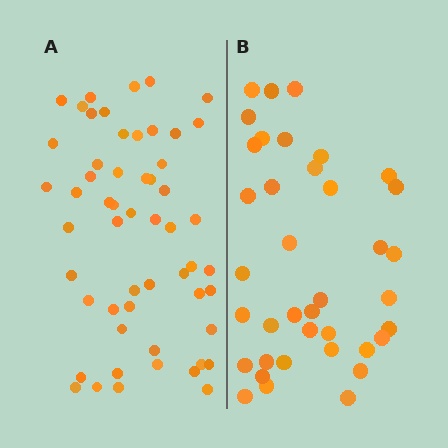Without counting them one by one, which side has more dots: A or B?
Region A (the left region) has more dots.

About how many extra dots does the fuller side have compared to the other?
Region A has approximately 15 more dots than region B.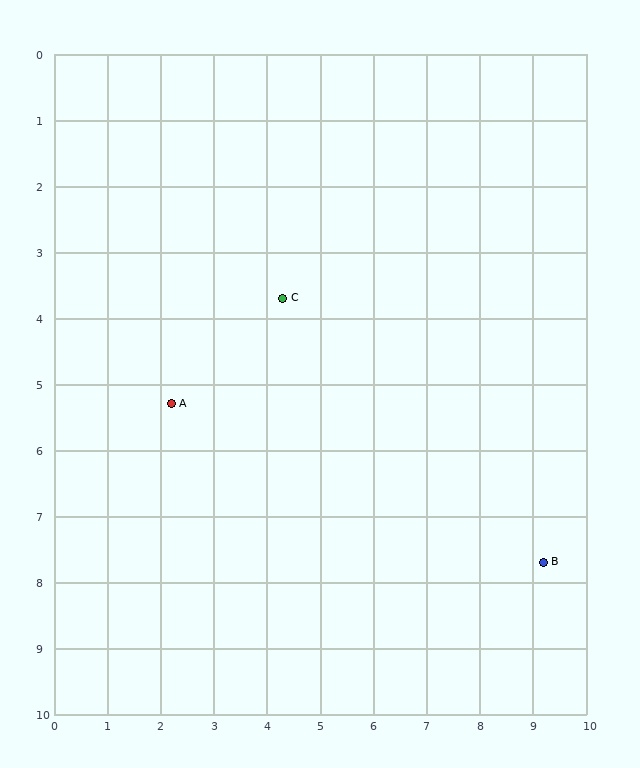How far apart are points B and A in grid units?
Points B and A are about 7.4 grid units apart.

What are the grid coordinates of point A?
Point A is at approximately (2.2, 5.3).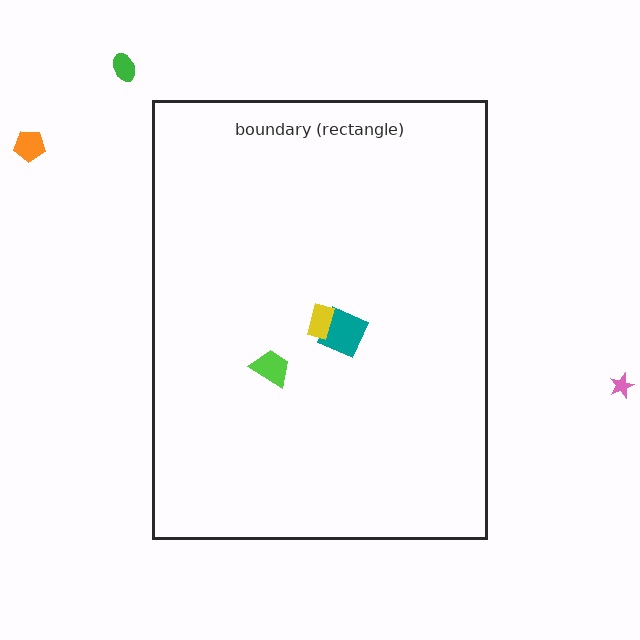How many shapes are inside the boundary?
3 inside, 3 outside.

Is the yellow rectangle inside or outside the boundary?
Inside.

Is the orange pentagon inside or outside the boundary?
Outside.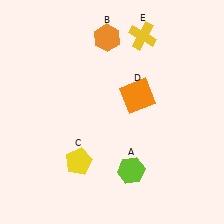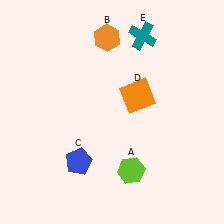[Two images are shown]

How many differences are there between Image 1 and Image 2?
There are 2 differences between the two images.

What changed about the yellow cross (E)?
In Image 1, E is yellow. In Image 2, it changed to teal.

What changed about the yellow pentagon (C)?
In Image 1, C is yellow. In Image 2, it changed to blue.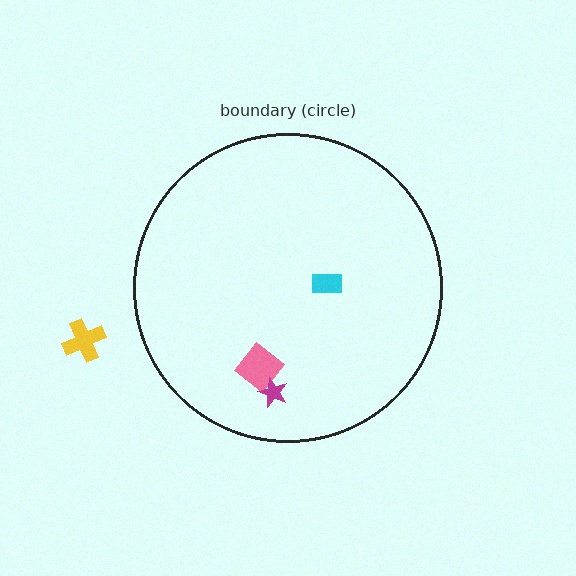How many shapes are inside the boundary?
3 inside, 1 outside.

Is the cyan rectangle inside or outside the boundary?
Inside.